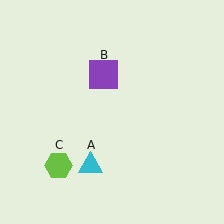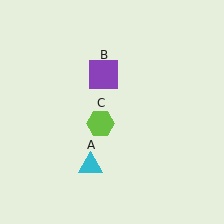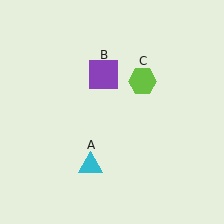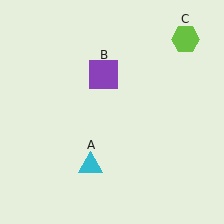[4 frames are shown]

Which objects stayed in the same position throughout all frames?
Cyan triangle (object A) and purple square (object B) remained stationary.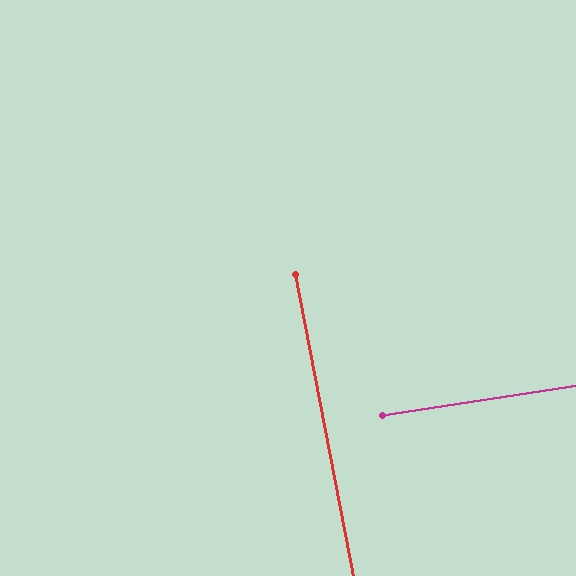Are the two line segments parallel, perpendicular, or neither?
Perpendicular — they meet at approximately 88°.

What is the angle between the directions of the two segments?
Approximately 88 degrees.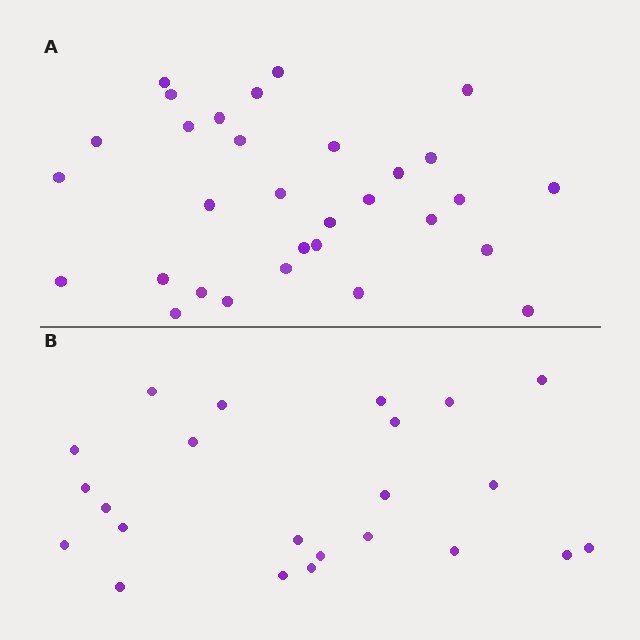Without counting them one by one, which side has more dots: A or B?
Region A (the top region) has more dots.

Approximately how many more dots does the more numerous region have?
Region A has roughly 8 or so more dots than region B.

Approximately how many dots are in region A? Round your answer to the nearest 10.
About 30 dots. (The exact count is 31, which rounds to 30.)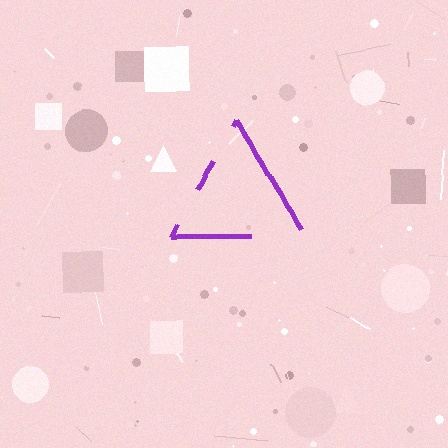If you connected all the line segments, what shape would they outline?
They would outline a triangle.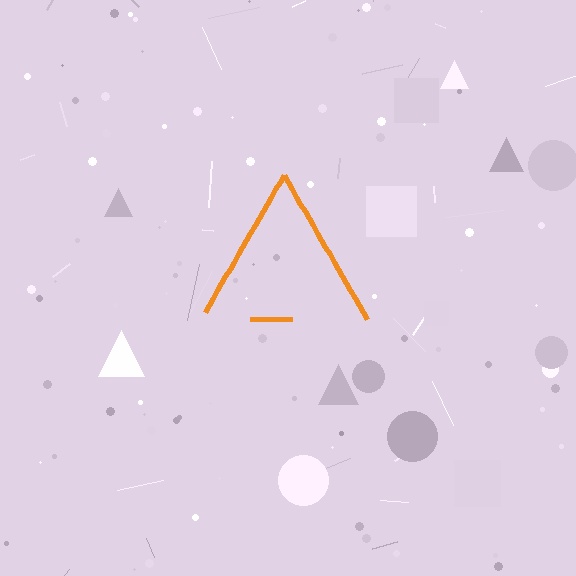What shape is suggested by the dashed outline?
The dashed outline suggests a triangle.